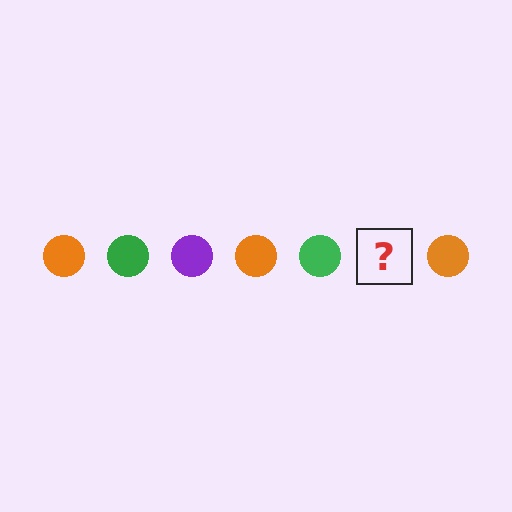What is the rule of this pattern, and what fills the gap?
The rule is that the pattern cycles through orange, green, purple circles. The gap should be filled with a purple circle.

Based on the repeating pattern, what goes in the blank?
The blank should be a purple circle.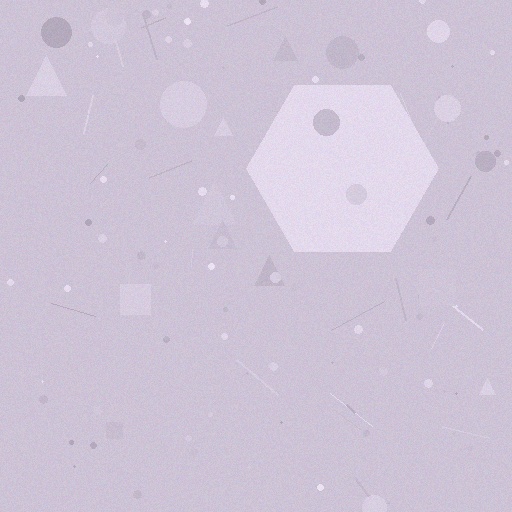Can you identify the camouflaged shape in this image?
The camouflaged shape is a hexagon.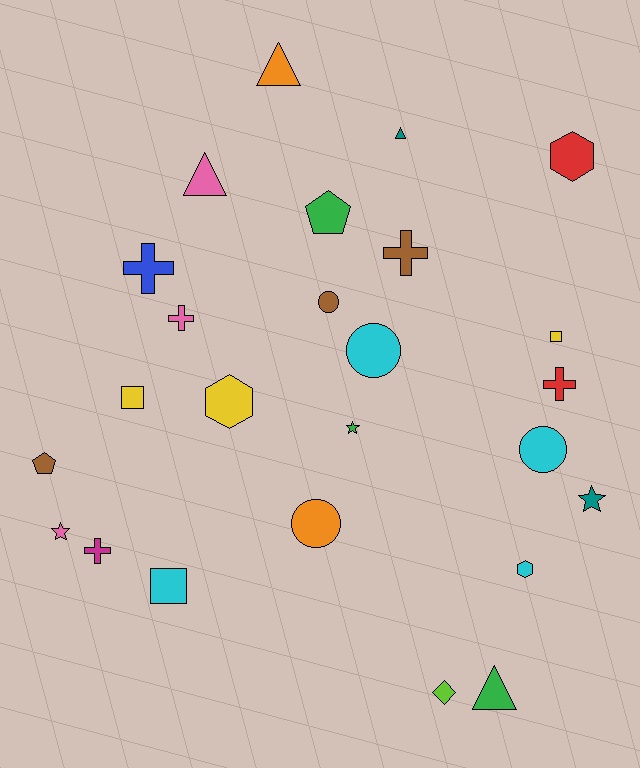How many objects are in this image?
There are 25 objects.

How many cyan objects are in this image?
There are 4 cyan objects.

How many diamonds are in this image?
There is 1 diamond.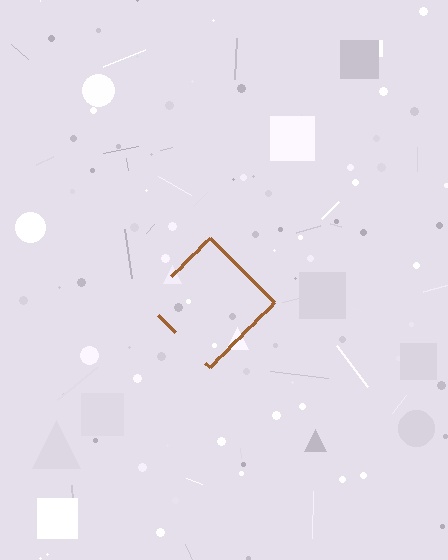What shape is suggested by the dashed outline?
The dashed outline suggests a diamond.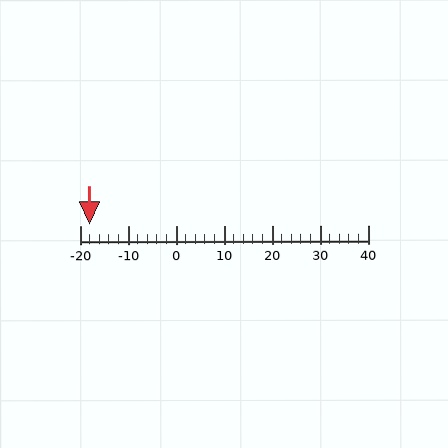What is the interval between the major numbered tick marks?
The major tick marks are spaced 10 units apart.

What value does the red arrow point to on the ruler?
The red arrow points to approximately -18.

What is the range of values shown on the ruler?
The ruler shows values from -20 to 40.